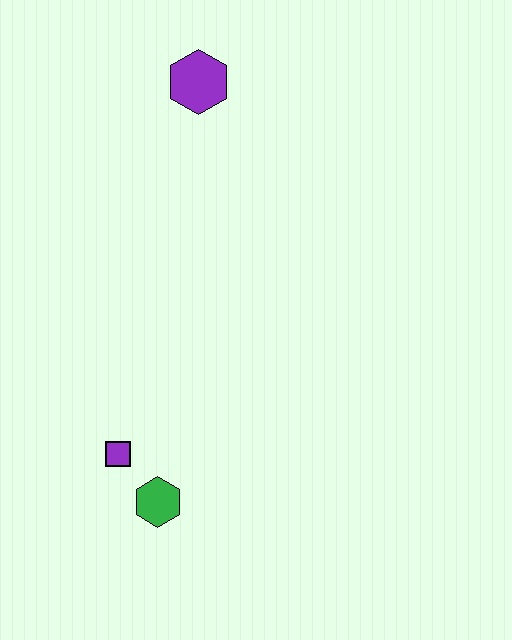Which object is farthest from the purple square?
The purple hexagon is farthest from the purple square.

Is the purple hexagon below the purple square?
No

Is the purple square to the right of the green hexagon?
No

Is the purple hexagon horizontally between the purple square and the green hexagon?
No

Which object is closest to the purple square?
The green hexagon is closest to the purple square.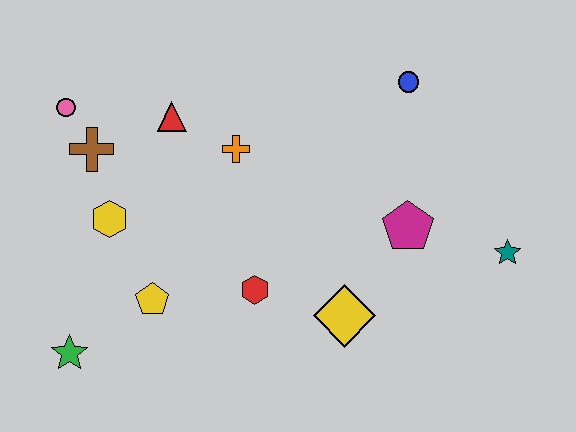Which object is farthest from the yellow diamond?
The pink circle is farthest from the yellow diamond.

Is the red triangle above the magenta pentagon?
Yes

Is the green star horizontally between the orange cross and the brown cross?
No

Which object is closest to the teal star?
The magenta pentagon is closest to the teal star.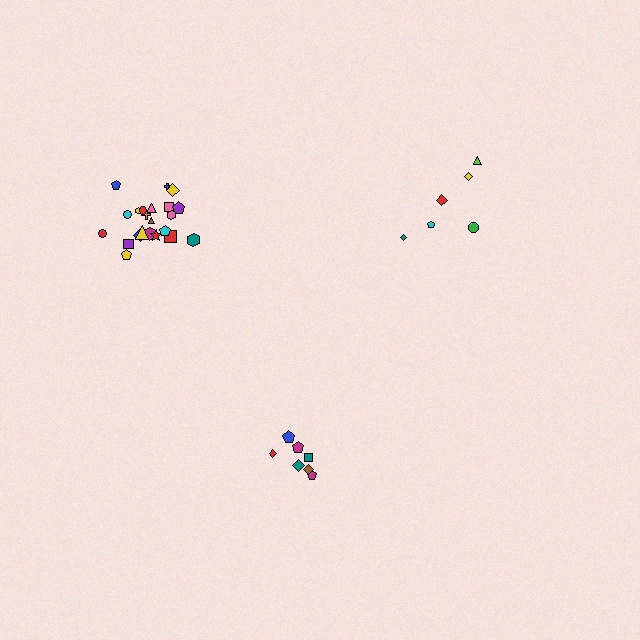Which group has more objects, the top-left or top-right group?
The top-left group.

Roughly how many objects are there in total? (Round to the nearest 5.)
Roughly 35 objects in total.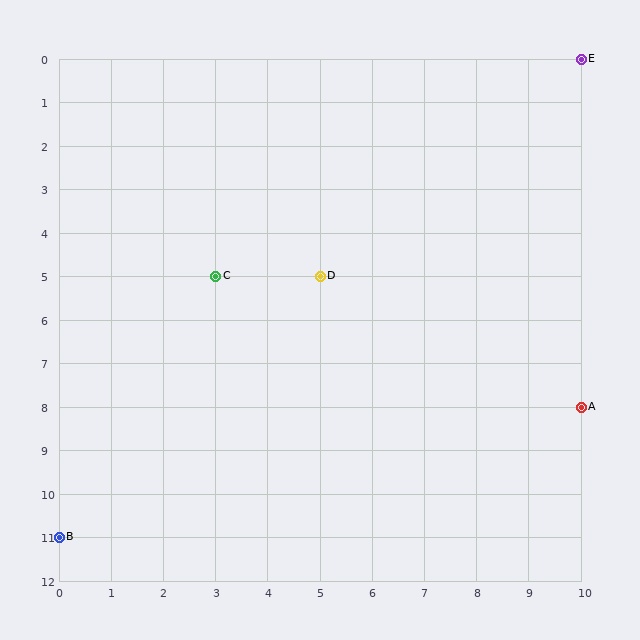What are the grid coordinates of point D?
Point D is at grid coordinates (5, 5).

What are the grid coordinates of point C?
Point C is at grid coordinates (3, 5).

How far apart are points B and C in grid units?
Points B and C are 3 columns and 6 rows apart (about 6.7 grid units diagonally).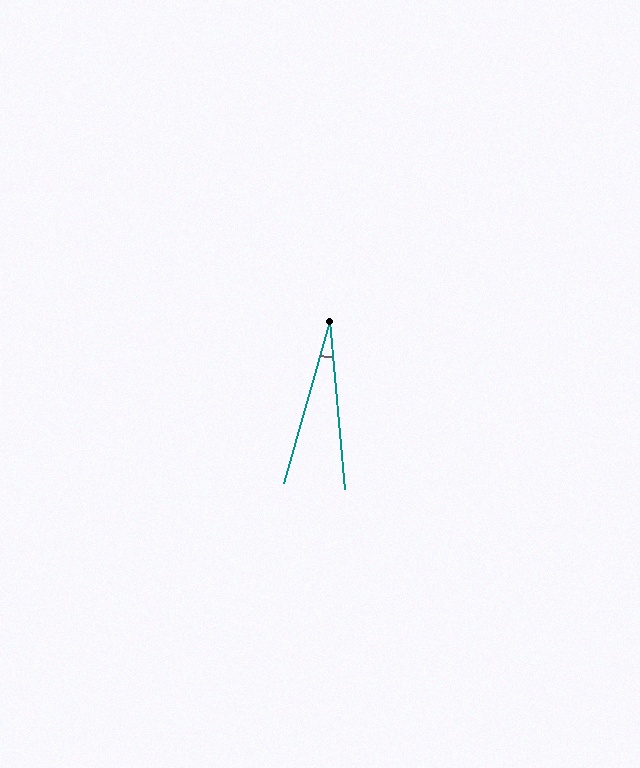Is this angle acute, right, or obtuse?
It is acute.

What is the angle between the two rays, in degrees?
Approximately 21 degrees.